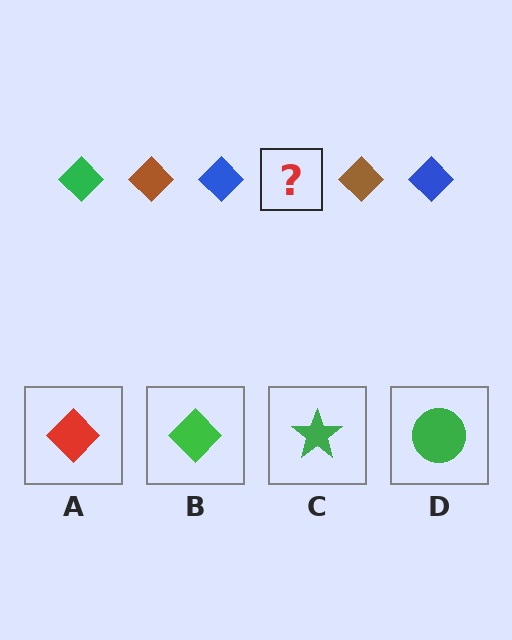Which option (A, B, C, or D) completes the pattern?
B.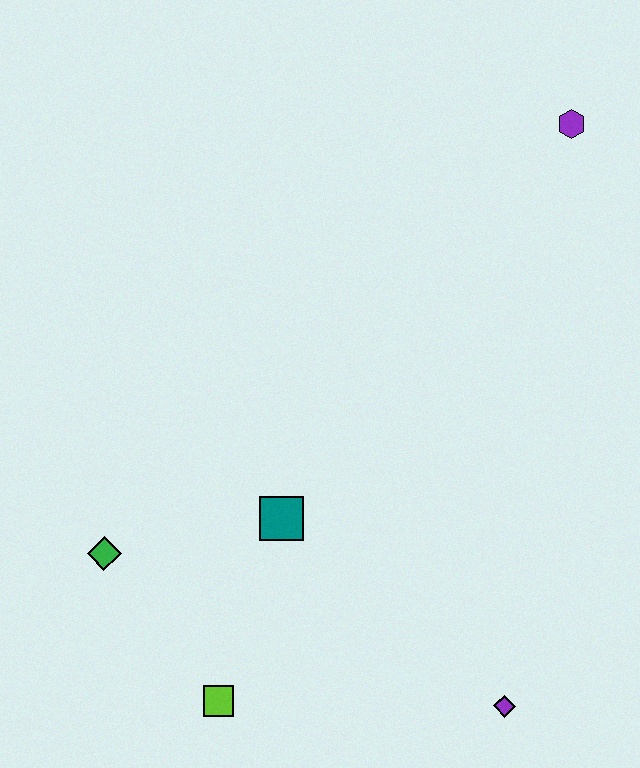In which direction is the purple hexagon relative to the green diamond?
The purple hexagon is to the right of the green diamond.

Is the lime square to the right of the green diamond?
Yes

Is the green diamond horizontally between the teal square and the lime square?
No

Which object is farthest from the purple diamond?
The purple hexagon is farthest from the purple diamond.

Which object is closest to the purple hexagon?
The teal square is closest to the purple hexagon.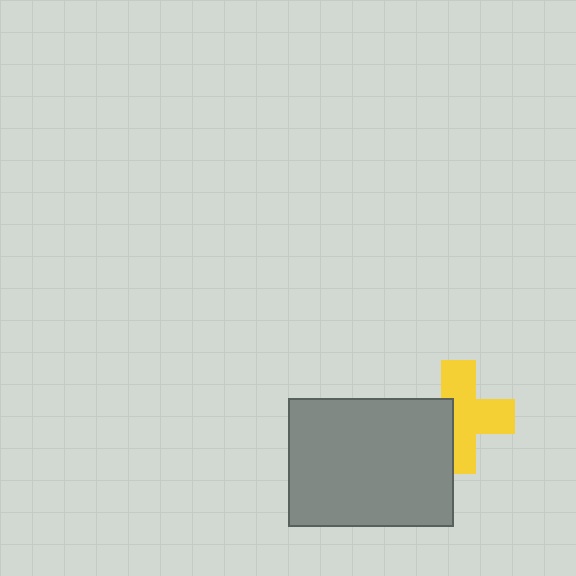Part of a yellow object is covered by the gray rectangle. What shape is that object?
It is a cross.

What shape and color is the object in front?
The object in front is a gray rectangle.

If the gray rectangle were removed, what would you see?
You would see the complete yellow cross.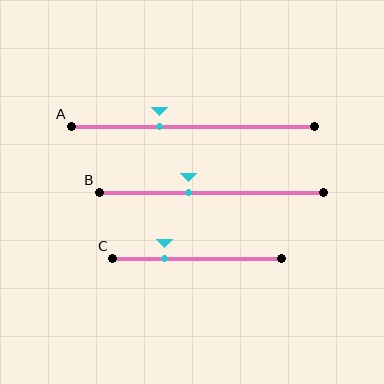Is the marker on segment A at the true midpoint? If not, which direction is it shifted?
No, the marker on segment A is shifted to the left by about 14% of the segment length.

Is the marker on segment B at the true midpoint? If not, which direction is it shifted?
No, the marker on segment B is shifted to the left by about 10% of the segment length.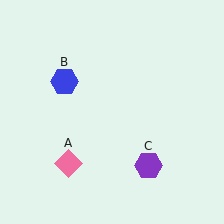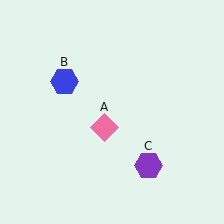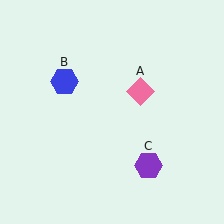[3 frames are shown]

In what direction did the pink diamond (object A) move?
The pink diamond (object A) moved up and to the right.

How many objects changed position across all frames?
1 object changed position: pink diamond (object A).